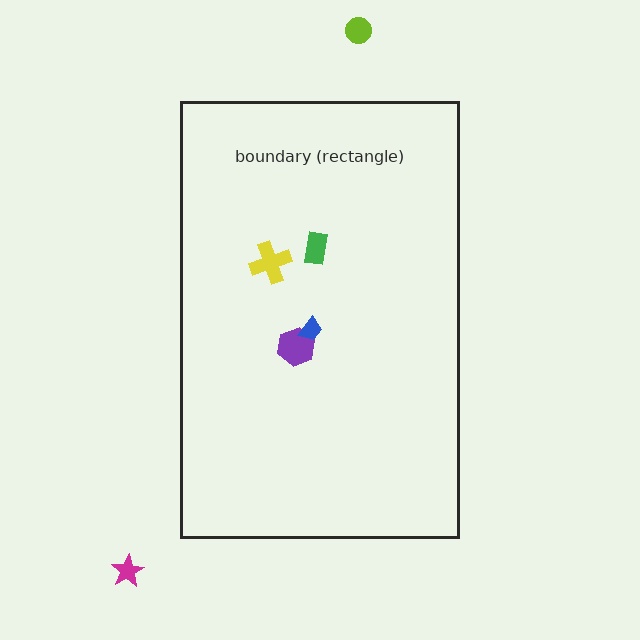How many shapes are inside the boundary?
4 inside, 2 outside.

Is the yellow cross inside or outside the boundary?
Inside.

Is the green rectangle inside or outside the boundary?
Inside.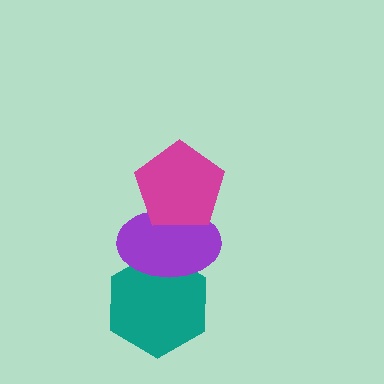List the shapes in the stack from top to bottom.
From top to bottom: the magenta pentagon, the purple ellipse, the teal hexagon.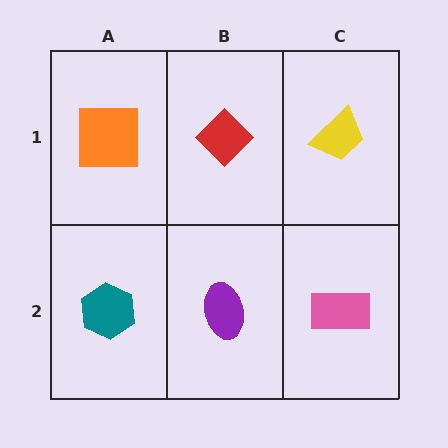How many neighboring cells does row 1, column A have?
2.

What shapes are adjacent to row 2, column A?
An orange square (row 1, column A), a purple ellipse (row 2, column B).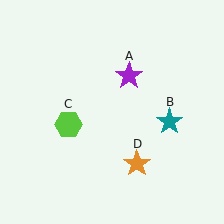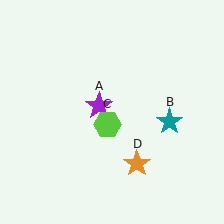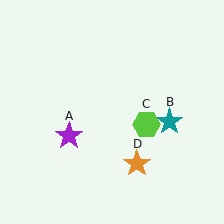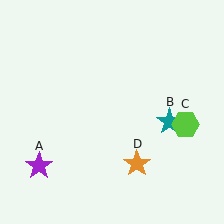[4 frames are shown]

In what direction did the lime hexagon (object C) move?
The lime hexagon (object C) moved right.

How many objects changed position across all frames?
2 objects changed position: purple star (object A), lime hexagon (object C).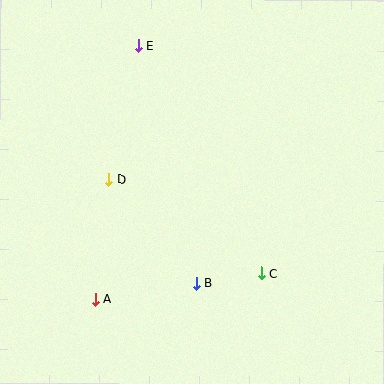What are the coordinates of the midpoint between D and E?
The midpoint between D and E is at (124, 112).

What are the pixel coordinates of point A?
Point A is at (96, 300).